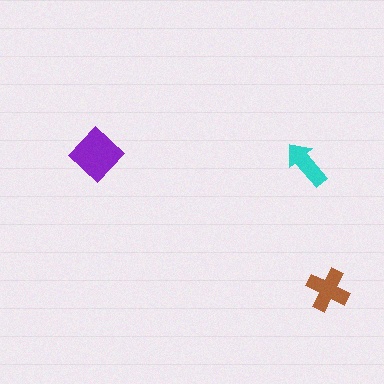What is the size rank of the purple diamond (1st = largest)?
1st.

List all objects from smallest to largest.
The cyan arrow, the brown cross, the purple diamond.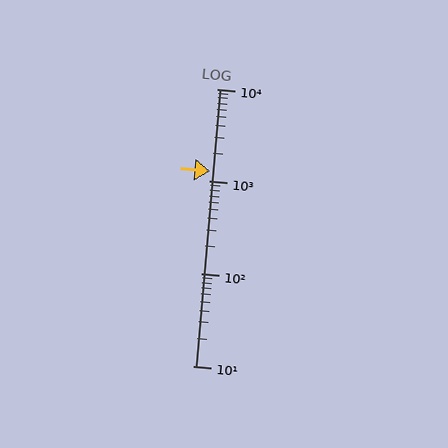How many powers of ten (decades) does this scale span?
The scale spans 3 decades, from 10 to 10000.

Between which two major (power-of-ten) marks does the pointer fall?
The pointer is between 1000 and 10000.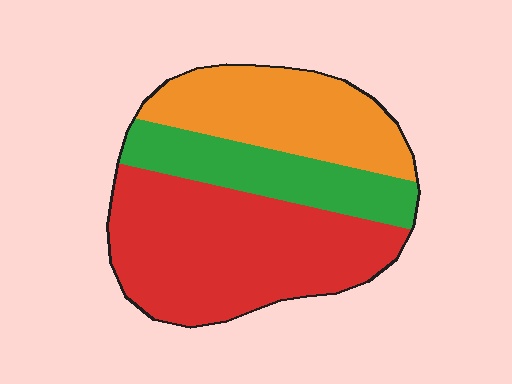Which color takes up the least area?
Green, at roughly 20%.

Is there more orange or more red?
Red.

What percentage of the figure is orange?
Orange covers around 30% of the figure.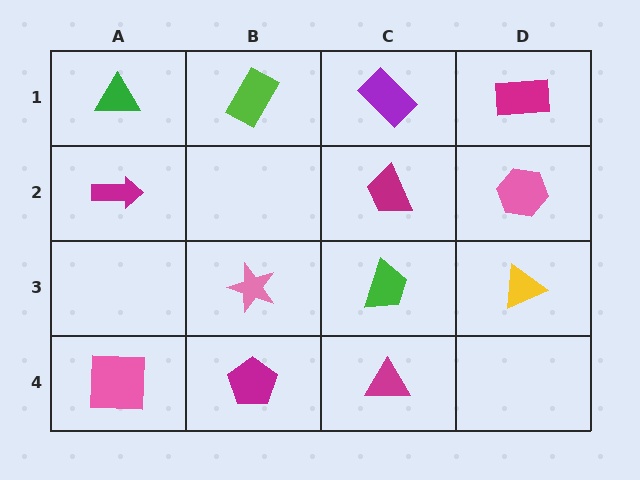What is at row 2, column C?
A magenta trapezoid.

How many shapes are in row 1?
4 shapes.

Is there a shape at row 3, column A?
No, that cell is empty.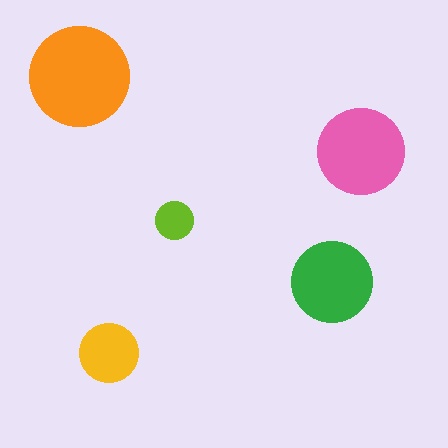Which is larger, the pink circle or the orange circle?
The orange one.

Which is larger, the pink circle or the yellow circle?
The pink one.